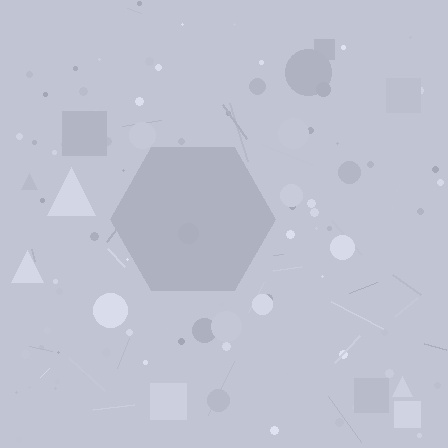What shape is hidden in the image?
A hexagon is hidden in the image.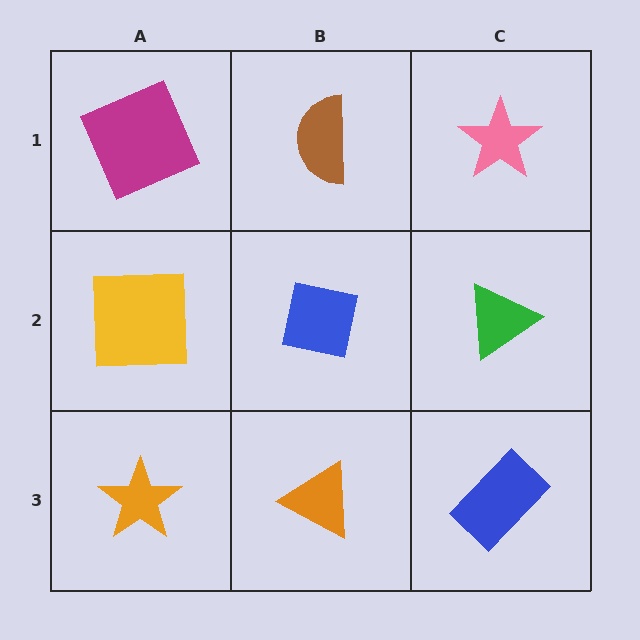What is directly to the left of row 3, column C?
An orange triangle.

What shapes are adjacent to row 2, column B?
A brown semicircle (row 1, column B), an orange triangle (row 3, column B), a yellow square (row 2, column A), a green triangle (row 2, column C).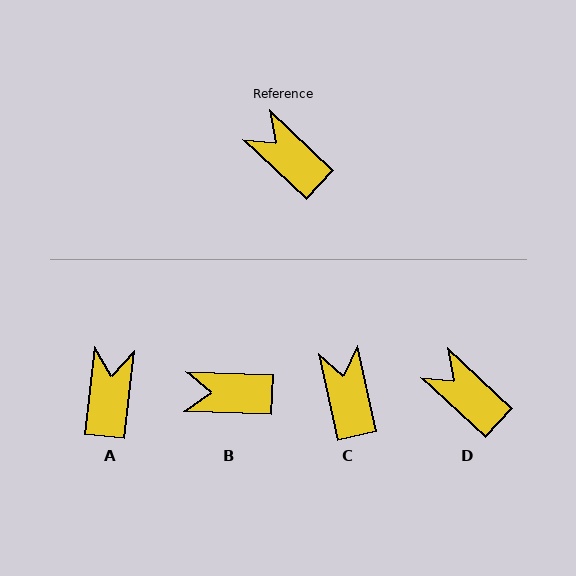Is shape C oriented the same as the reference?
No, it is off by about 34 degrees.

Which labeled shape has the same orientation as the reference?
D.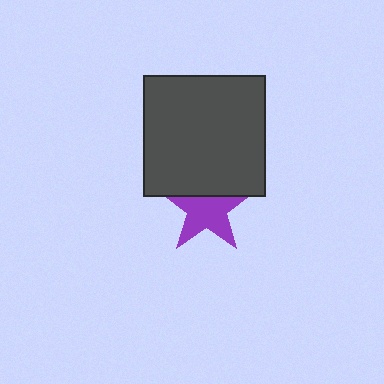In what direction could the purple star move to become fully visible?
The purple star could move down. That would shift it out from behind the dark gray square entirely.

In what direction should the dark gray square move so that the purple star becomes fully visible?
The dark gray square should move up. That is the shortest direction to clear the overlap and leave the purple star fully visible.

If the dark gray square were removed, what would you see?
You would see the complete purple star.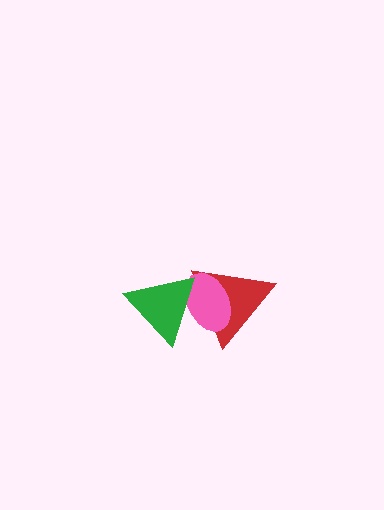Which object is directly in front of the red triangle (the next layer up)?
The pink ellipse is directly in front of the red triangle.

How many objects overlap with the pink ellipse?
2 objects overlap with the pink ellipse.